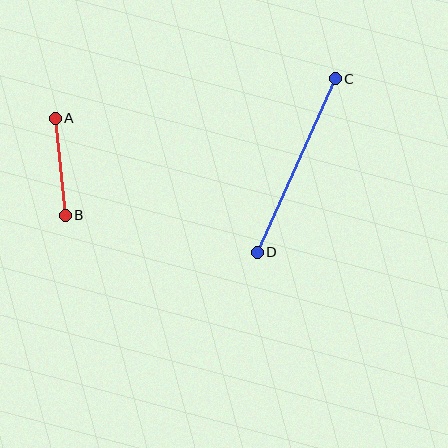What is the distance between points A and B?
The distance is approximately 97 pixels.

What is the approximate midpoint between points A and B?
The midpoint is at approximately (60, 167) pixels.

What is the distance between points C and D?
The distance is approximately 190 pixels.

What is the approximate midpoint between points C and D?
The midpoint is at approximately (296, 165) pixels.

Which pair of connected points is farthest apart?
Points C and D are farthest apart.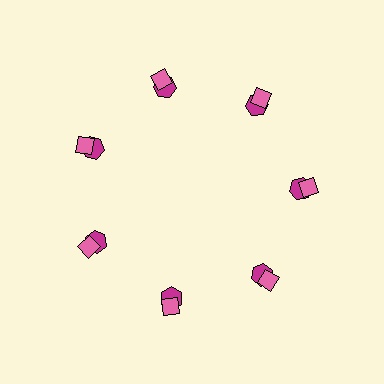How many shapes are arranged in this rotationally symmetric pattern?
There are 14 shapes, arranged in 7 groups of 2.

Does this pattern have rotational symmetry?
Yes, this pattern has 7-fold rotational symmetry. It looks the same after rotating 51 degrees around the center.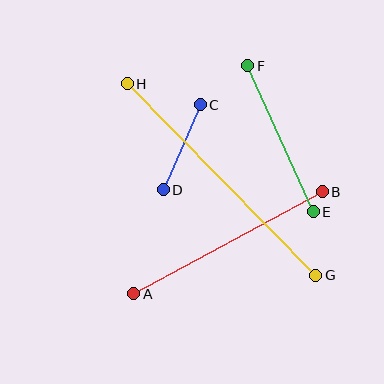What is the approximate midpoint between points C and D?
The midpoint is at approximately (182, 147) pixels.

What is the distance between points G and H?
The distance is approximately 269 pixels.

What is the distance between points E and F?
The distance is approximately 160 pixels.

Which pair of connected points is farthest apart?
Points G and H are farthest apart.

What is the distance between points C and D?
The distance is approximately 93 pixels.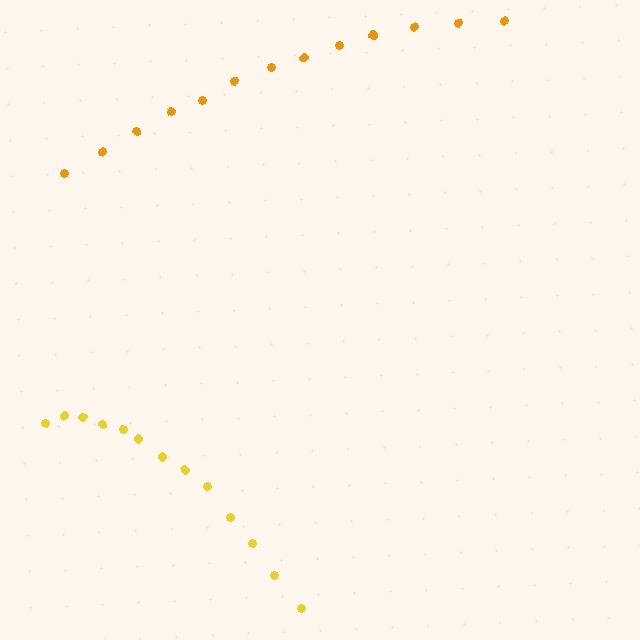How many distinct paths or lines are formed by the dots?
There are 2 distinct paths.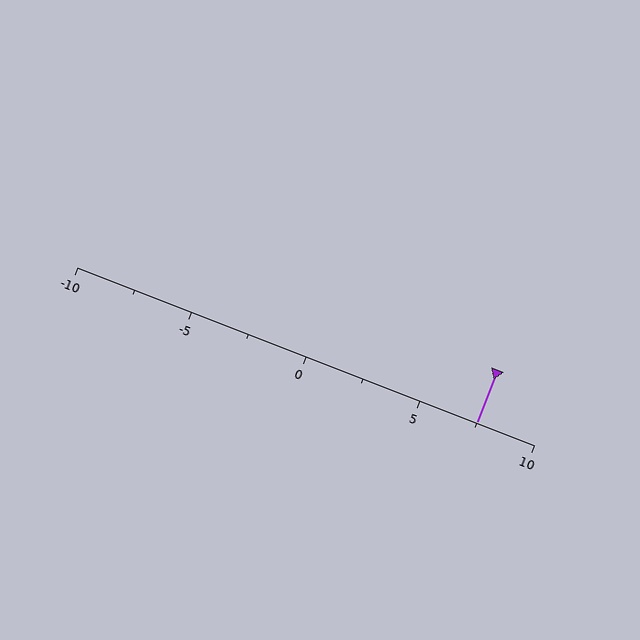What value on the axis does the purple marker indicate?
The marker indicates approximately 7.5.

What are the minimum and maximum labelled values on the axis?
The axis runs from -10 to 10.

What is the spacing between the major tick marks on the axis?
The major ticks are spaced 5 apart.